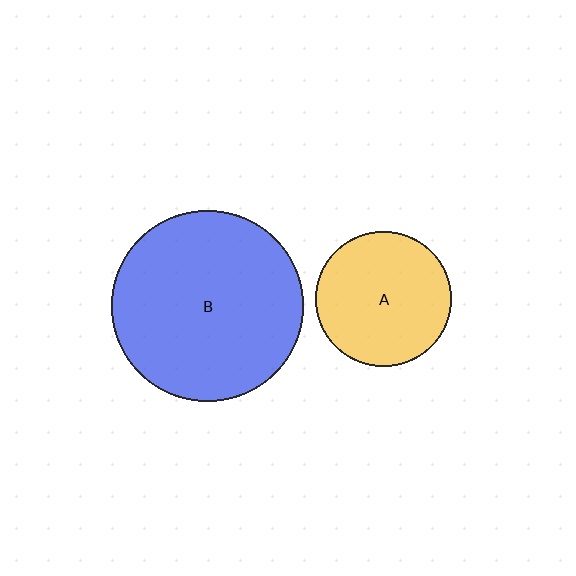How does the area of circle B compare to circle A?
Approximately 2.0 times.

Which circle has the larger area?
Circle B (blue).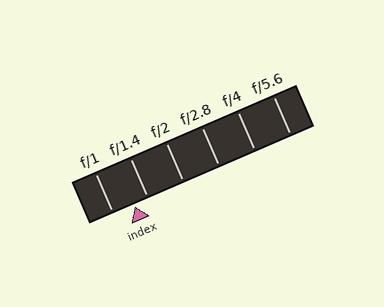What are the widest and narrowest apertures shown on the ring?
The widest aperture shown is f/1 and the narrowest is f/5.6.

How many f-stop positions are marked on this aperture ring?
There are 6 f-stop positions marked.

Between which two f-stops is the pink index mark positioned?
The index mark is between f/1 and f/1.4.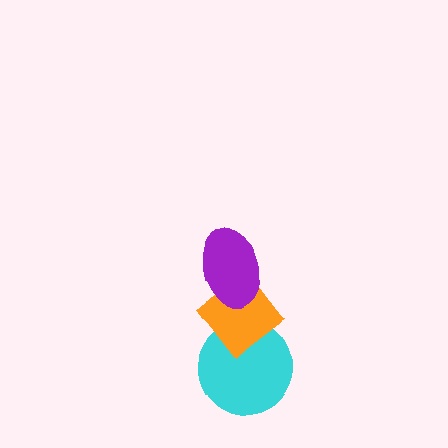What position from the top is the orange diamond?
The orange diamond is 2nd from the top.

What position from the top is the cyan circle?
The cyan circle is 3rd from the top.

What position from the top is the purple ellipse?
The purple ellipse is 1st from the top.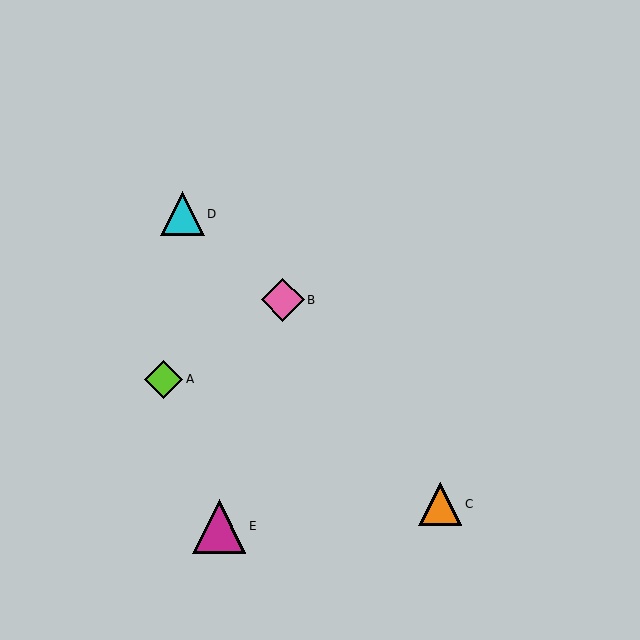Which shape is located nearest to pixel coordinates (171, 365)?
The lime diamond (labeled A) at (164, 379) is nearest to that location.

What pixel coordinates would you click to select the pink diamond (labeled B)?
Click at (283, 300) to select the pink diamond B.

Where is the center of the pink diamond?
The center of the pink diamond is at (283, 300).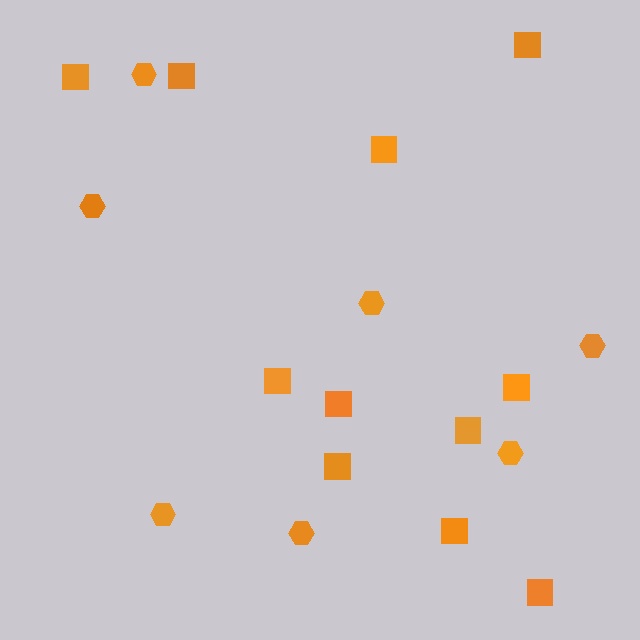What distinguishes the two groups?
There are 2 groups: one group of hexagons (7) and one group of squares (11).